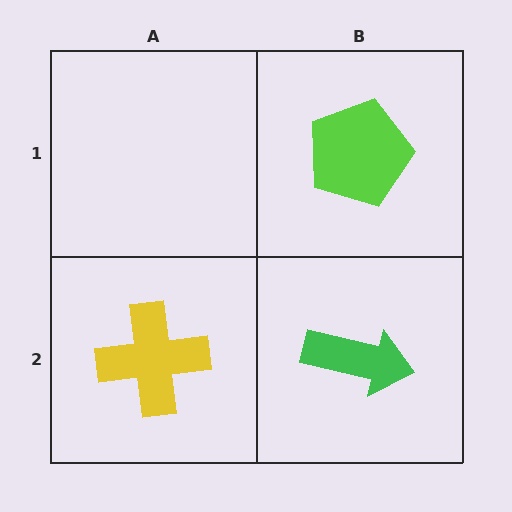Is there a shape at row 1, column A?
No, that cell is empty.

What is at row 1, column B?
A lime pentagon.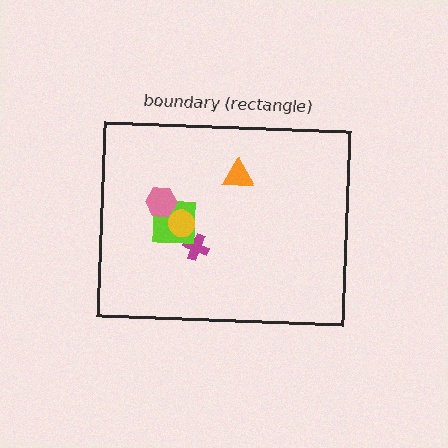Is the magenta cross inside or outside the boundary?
Inside.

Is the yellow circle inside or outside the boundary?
Inside.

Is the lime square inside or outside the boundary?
Inside.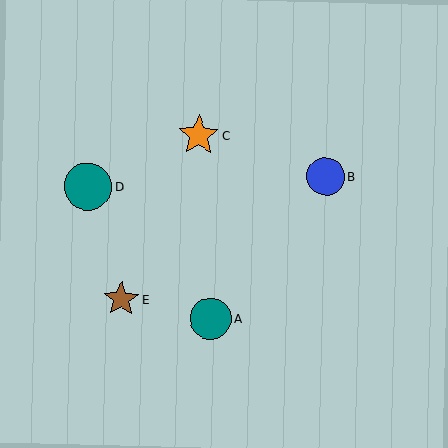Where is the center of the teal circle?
The center of the teal circle is at (88, 187).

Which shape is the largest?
The teal circle (labeled D) is the largest.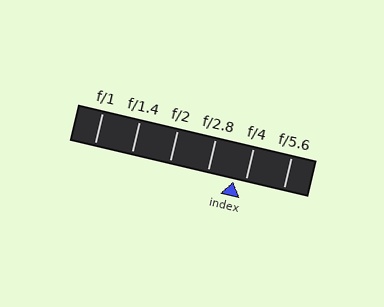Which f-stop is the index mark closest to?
The index mark is closest to f/4.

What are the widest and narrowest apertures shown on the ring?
The widest aperture shown is f/1 and the narrowest is f/5.6.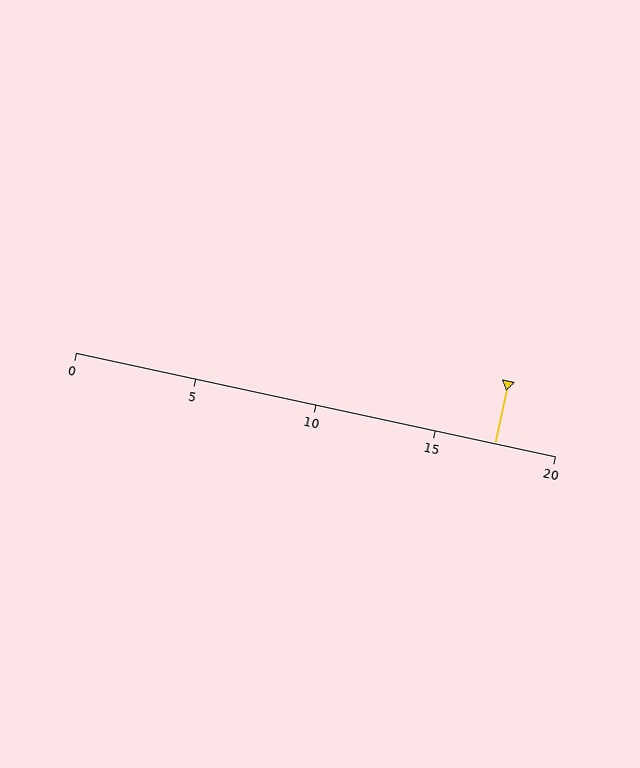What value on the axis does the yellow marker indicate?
The marker indicates approximately 17.5.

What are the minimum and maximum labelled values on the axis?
The axis runs from 0 to 20.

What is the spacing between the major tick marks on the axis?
The major ticks are spaced 5 apart.